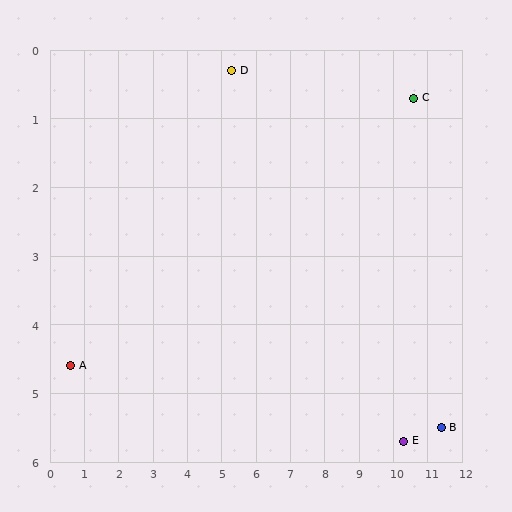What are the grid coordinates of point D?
Point D is at approximately (5.3, 0.3).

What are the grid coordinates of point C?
Point C is at approximately (10.6, 0.7).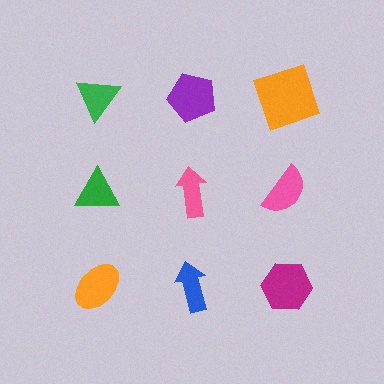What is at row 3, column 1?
An orange ellipse.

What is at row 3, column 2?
A blue arrow.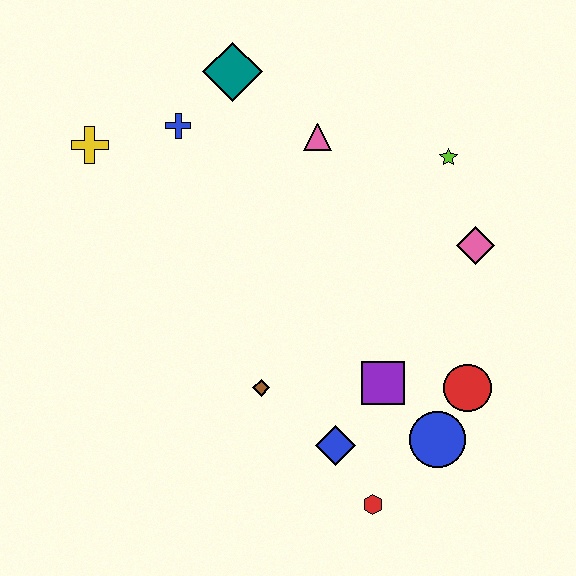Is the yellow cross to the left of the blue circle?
Yes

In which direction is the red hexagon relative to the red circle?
The red hexagon is below the red circle.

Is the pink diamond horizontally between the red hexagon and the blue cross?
No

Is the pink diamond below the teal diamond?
Yes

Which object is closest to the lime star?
The pink diamond is closest to the lime star.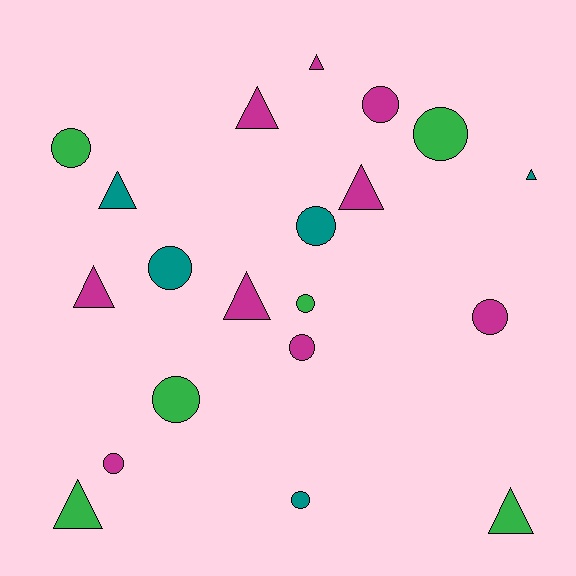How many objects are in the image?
There are 20 objects.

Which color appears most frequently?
Magenta, with 9 objects.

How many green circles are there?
There are 4 green circles.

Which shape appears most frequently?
Circle, with 11 objects.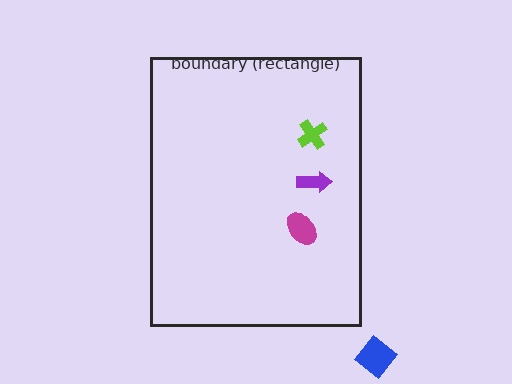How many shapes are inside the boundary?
3 inside, 1 outside.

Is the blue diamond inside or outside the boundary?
Outside.